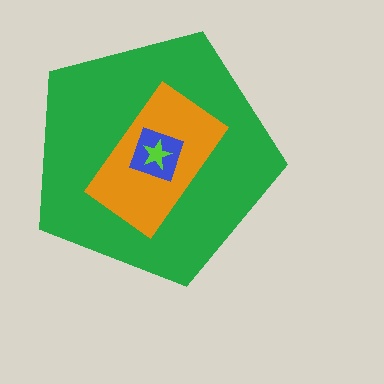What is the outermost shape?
The green pentagon.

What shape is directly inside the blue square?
The lime star.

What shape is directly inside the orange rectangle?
The blue square.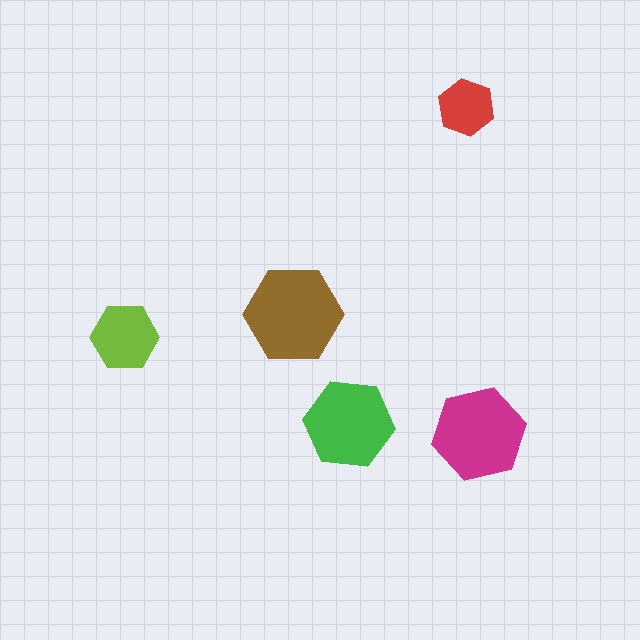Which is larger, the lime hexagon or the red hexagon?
The lime one.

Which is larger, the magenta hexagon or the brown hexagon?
The brown one.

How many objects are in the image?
There are 5 objects in the image.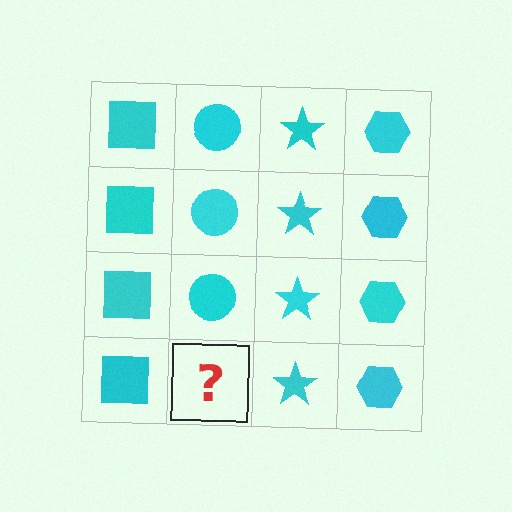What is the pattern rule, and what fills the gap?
The rule is that each column has a consistent shape. The gap should be filled with a cyan circle.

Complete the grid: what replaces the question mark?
The question mark should be replaced with a cyan circle.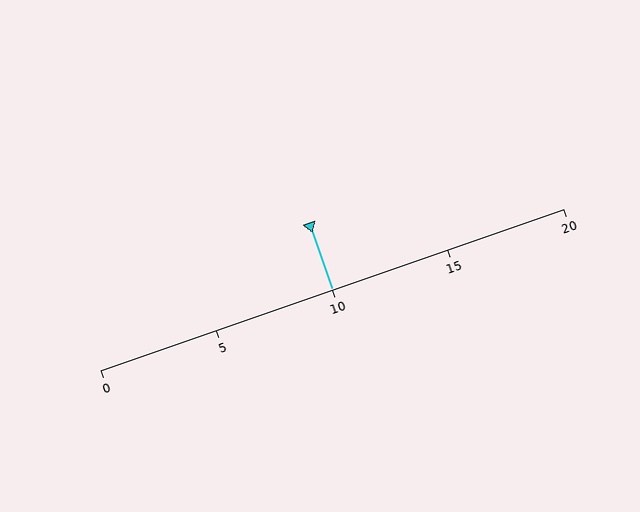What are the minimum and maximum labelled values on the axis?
The axis runs from 0 to 20.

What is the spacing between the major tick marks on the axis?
The major ticks are spaced 5 apart.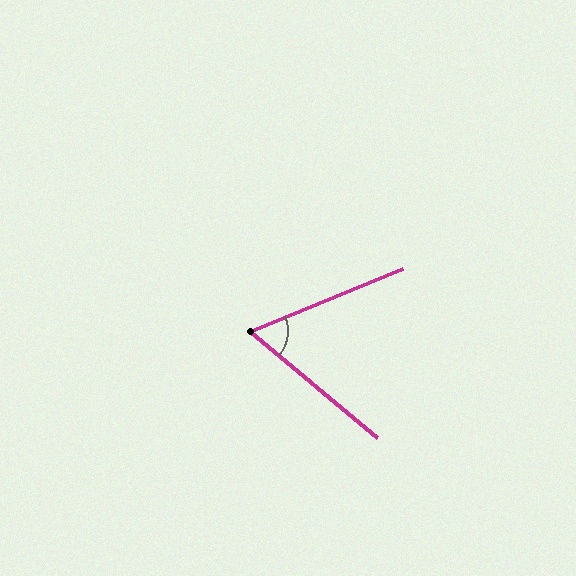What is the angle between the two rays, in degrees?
Approximately 62 degrees.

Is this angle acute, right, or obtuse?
It is acute.